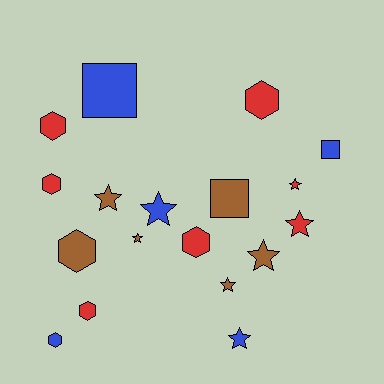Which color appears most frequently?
Red, with 7 objects.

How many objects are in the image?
There are 18 objects.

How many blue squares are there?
There are 2 blue squares.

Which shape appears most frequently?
Star, with 8 objects.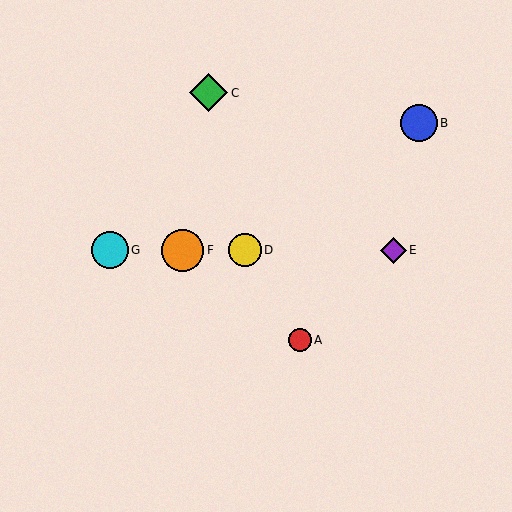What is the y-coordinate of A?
Object A is at y≈340.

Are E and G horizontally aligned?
Yes, both are at y≈250.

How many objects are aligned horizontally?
4 objects (D, E, F, G) are aligned horizontally.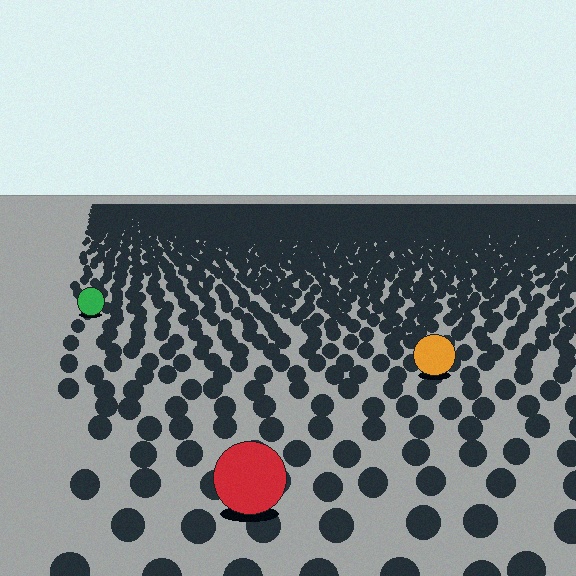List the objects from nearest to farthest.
From nearest to farthest: the red circle, the orange circle, the green circle.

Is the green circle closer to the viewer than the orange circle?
No. The orange circle is closer — you can tell from the texture gradient: the ground texture is coarser near it.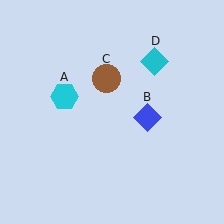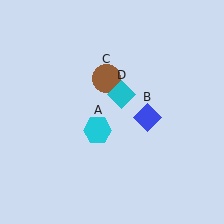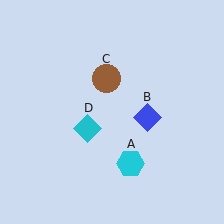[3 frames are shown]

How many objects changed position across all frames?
2 objects changed position: cyan hexagon (object A), cyan diamond (object D).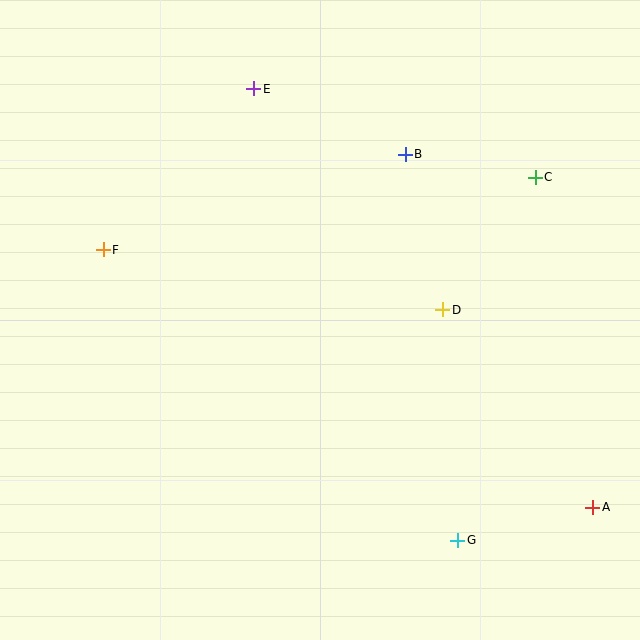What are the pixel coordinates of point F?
Point F is at (103, 250).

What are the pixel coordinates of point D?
Point D is at (443, 310).